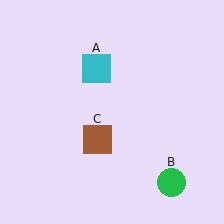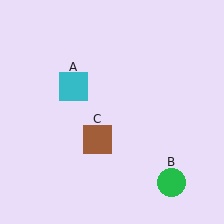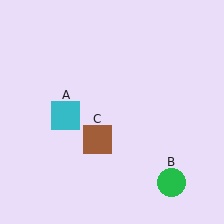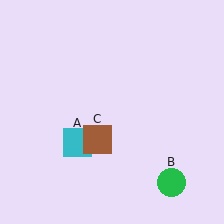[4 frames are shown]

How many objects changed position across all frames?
1 object changed position: cyan square (object A).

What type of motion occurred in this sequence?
The cyan square (object A) rotated counterclockwise around the center of the scene.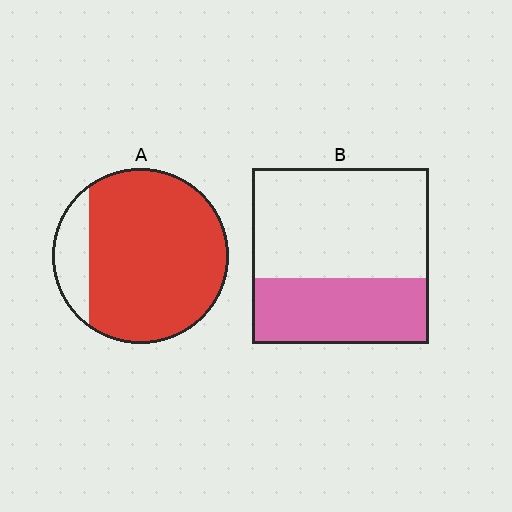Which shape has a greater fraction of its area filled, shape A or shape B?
Shape A.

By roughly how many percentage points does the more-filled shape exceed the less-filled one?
By roughly 45 percentage points (A over B).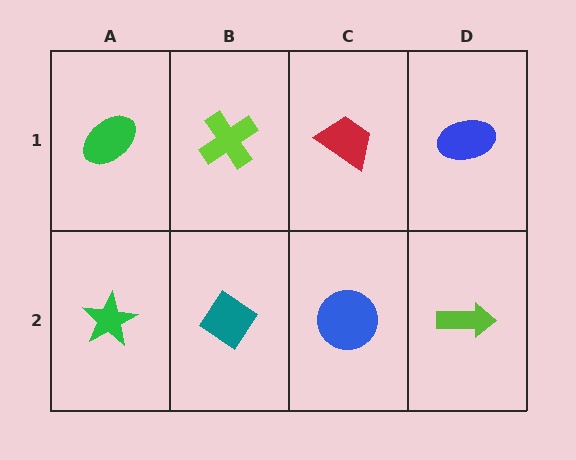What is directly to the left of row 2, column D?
A blue circle.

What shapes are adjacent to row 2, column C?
A red trapezoid (row 1, column C), a teal diamond (row 2, column B), a lime arrow (row 2, column D).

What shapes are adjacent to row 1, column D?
A lime arrow (row 2, column D), a red trapezoid (row 1, column C).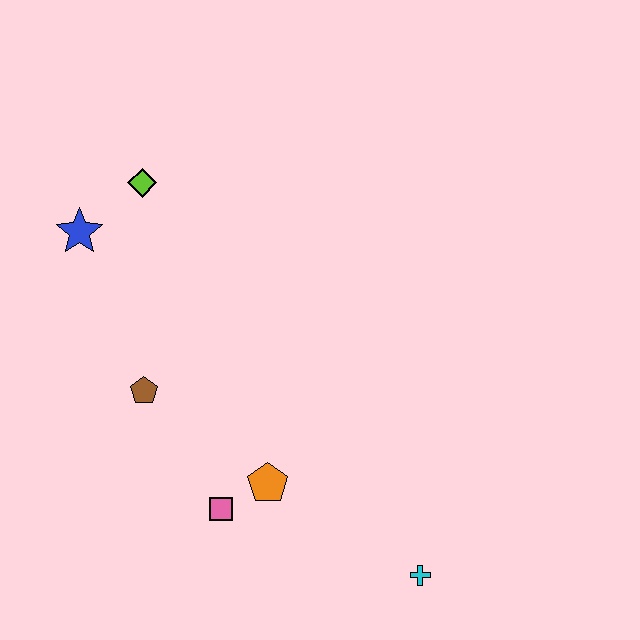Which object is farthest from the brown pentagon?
The cyan cross is farthest from the brown pentagon.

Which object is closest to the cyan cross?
The orange pentagon is closest to the cyan cross.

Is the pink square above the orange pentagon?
No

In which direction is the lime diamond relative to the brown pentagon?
The lime diamond is above the brown pentagon.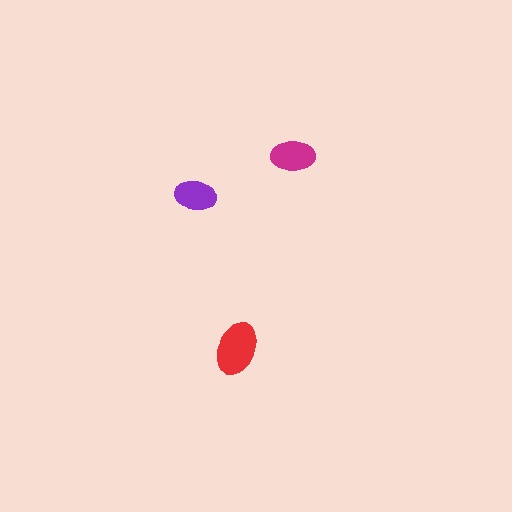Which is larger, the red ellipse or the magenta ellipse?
The red one.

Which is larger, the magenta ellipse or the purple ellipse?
The magenta one.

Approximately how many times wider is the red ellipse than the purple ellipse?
About 1.5 times wider.